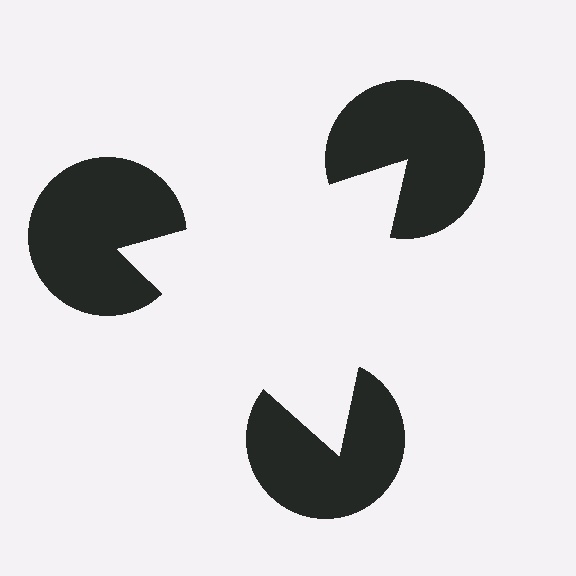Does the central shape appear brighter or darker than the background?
It typically appears slightly brighter than the background, even though no actual brightness change is drawn.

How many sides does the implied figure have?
3 sides.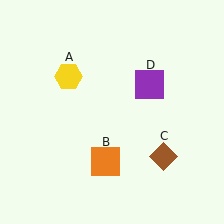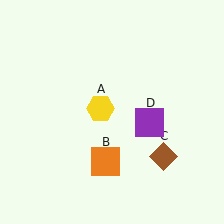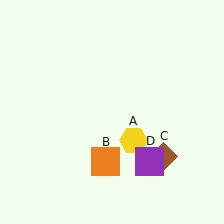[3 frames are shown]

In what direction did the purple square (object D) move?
The purple square (object D) moved down.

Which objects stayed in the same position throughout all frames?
Orange square (object B) and brown diamond (object C) remained stationary.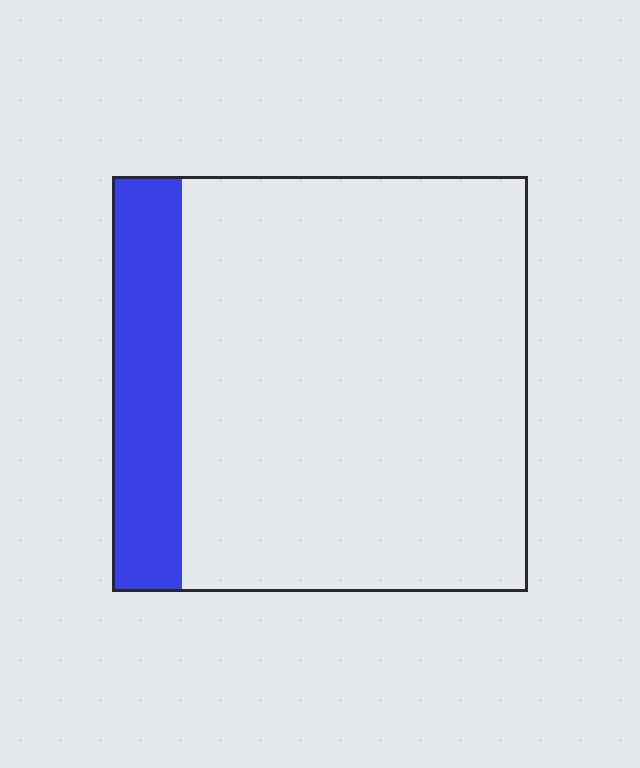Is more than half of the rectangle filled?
No.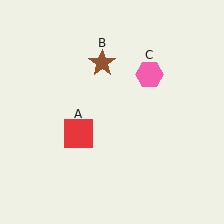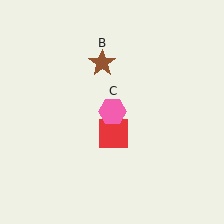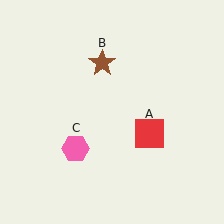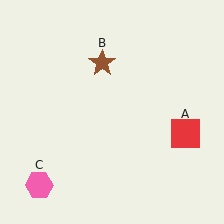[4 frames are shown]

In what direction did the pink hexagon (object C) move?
The pink hexagon (object C) moved down and to the left.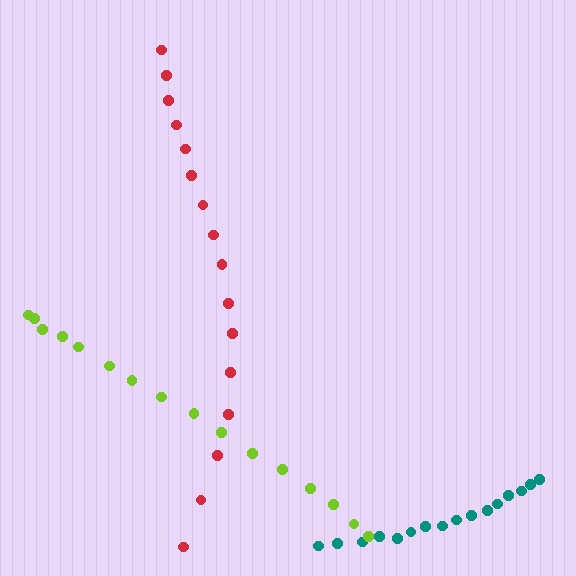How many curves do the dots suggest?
There are 3 distinct paths.